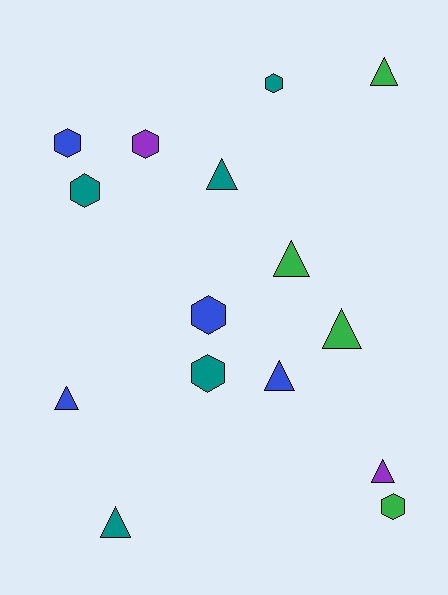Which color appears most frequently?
Teal, with 5 objects.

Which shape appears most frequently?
Triangle, with 8 objects.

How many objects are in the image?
There are 15 objects.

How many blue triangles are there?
There are 2 blue triangles.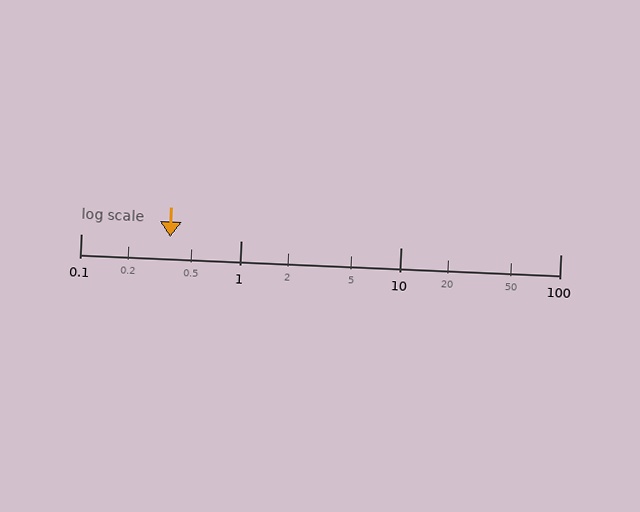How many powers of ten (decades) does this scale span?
The scale spans 3 decades, from 0.1 to 100.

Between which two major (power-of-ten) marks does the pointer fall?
The pointer is between 0.1 and 1.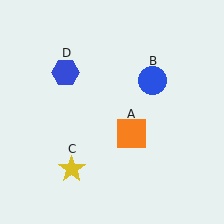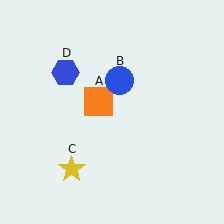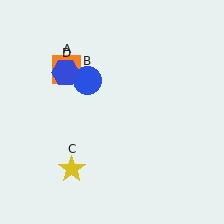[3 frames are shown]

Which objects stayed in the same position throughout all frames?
Yellow star (object C) and blue hexagon (object D) remained stationary.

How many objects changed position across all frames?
2 objects changed position: orange square (object A), blue circle (object B).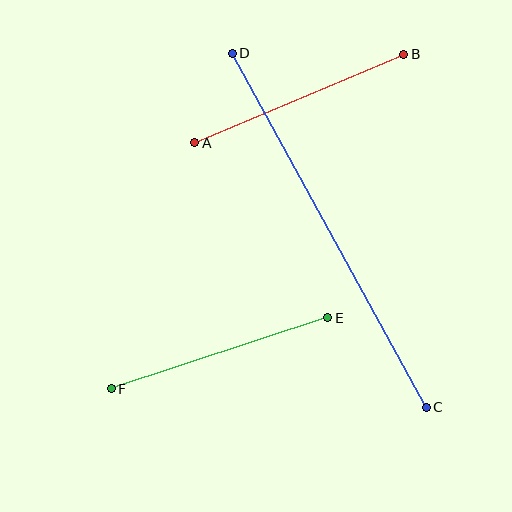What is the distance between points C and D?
The distance is approximately 404 pixels.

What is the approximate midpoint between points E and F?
The midpoint is at approximately (219, 353) pixels.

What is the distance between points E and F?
The distance is approximately 228 pixels.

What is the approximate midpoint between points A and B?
The midpoint is at approximately (299, 98) pixels.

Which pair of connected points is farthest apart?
Points C and D are farthest apart.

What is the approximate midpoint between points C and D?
The midpoint is at approximately (329, 230) pixels.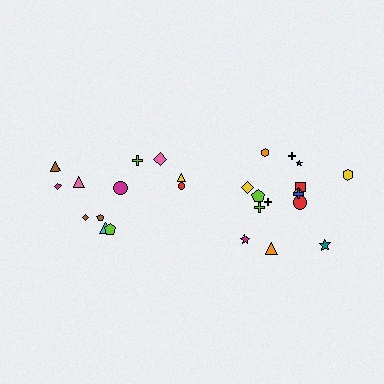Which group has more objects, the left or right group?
The right group.